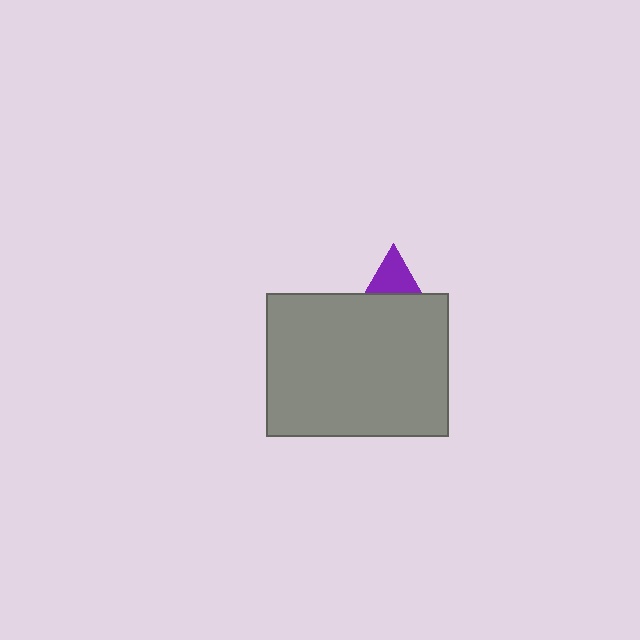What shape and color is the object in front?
The object in front is a gray rectangle.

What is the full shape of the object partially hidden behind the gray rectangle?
The partially hidden object is a purple triangle.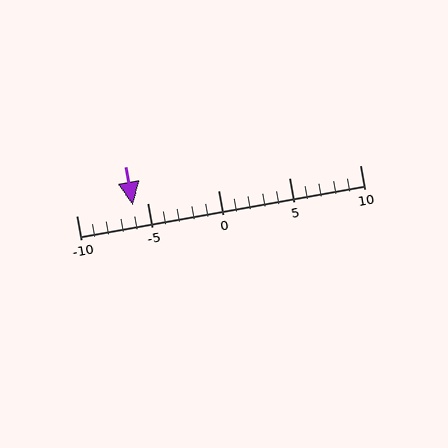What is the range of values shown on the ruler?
The ruler shows values from -10 to 10.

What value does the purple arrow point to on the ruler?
The purple arrow points to approximately -6.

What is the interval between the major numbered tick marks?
The major tick marks are spaced 5 units apart.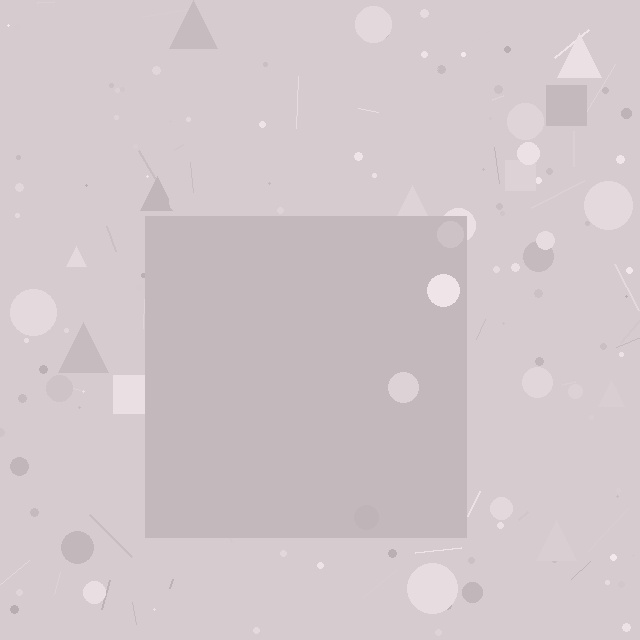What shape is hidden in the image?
A square is hidden in the image.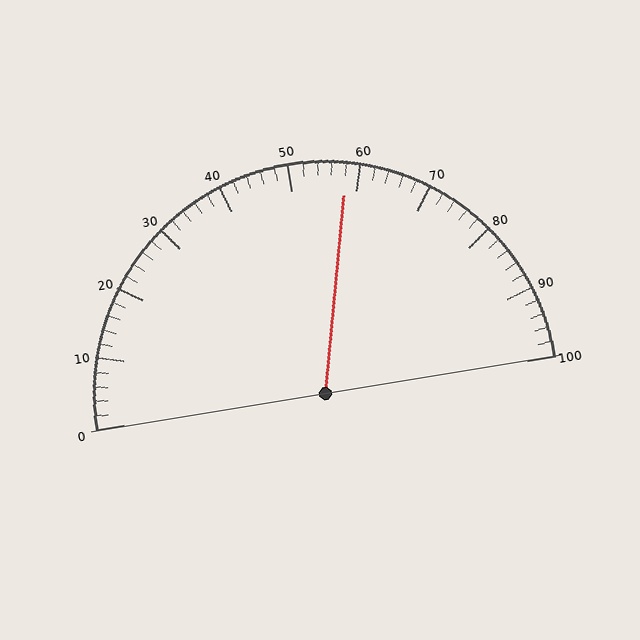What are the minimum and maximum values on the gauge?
The gauge ranges from 0 to 100.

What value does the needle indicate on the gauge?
The needle indicates approximately 58.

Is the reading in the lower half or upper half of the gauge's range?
The reading is in the upper half of the range (0 to 100).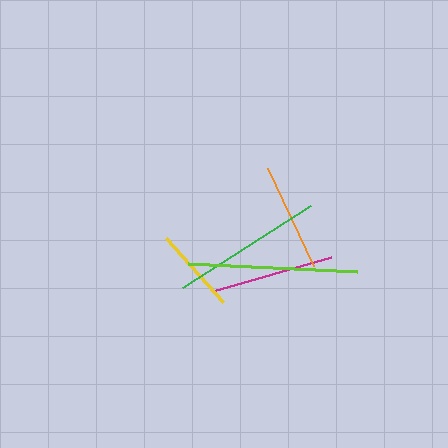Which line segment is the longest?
The lime line is the longest at approximately 169 pixels.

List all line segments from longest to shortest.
From longest to shortest: lime, green, magenta, orange, yellow.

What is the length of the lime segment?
The lime segment is approximately 169 pixels long.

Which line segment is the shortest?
The yellow line is the shortest at approximately 85 pixels.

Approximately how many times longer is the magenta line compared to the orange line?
The magenta line is approximately 1.1 times the length of the orange line.